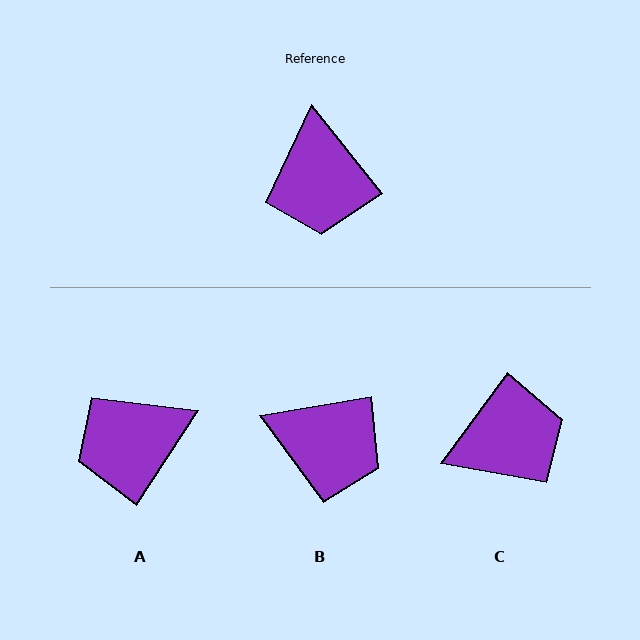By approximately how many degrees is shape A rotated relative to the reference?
Approximately 72 degrees clockwise.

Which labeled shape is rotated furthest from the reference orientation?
C, about 105 degrees away.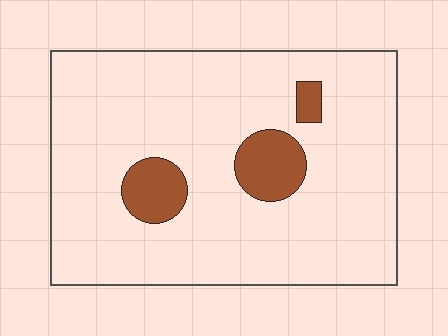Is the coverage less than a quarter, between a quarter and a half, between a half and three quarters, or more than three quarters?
Less than a quarter.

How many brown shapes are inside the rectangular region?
3.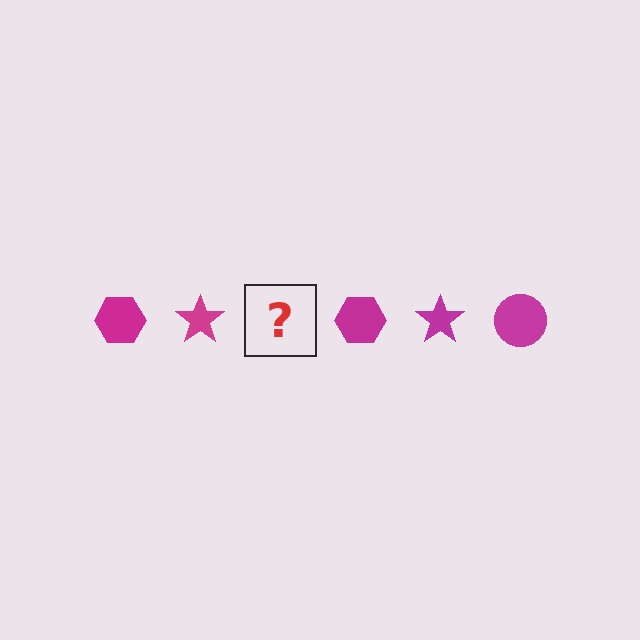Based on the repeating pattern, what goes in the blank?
The blank should be a magenta circle.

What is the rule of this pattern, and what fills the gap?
The rule is that the pattern cycles through hexagon, star, circle shapes in magenta. The gap should be filled with a magenta circle.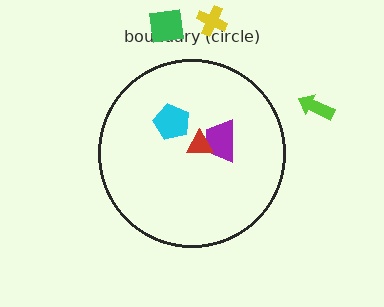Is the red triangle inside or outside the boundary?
Inside.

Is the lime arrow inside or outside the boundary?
Outside.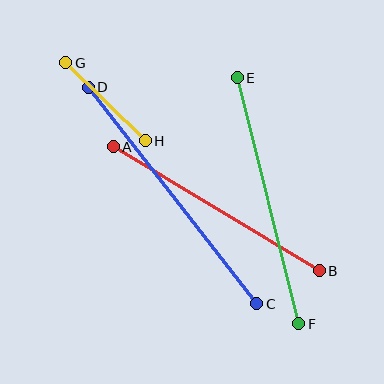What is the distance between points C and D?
The distance is approximately 275 pixels.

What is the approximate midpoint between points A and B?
The midpoint is at approximately (216, 209) pixels.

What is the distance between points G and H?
The distance is approximately 111 pixels.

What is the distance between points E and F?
The distance is approximately 254 pixels.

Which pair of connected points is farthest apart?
Points C and D are farthest apart.